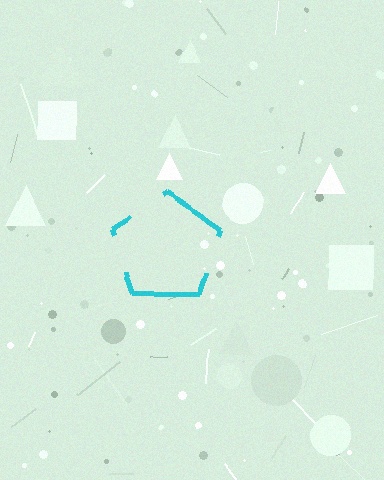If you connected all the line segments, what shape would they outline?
They would outline a pentagon.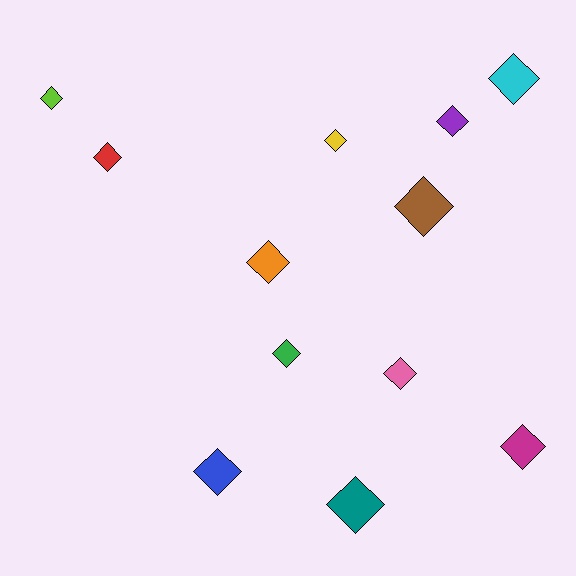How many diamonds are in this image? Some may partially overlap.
There are 12 diamonds.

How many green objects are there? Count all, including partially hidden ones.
There is 1 green object.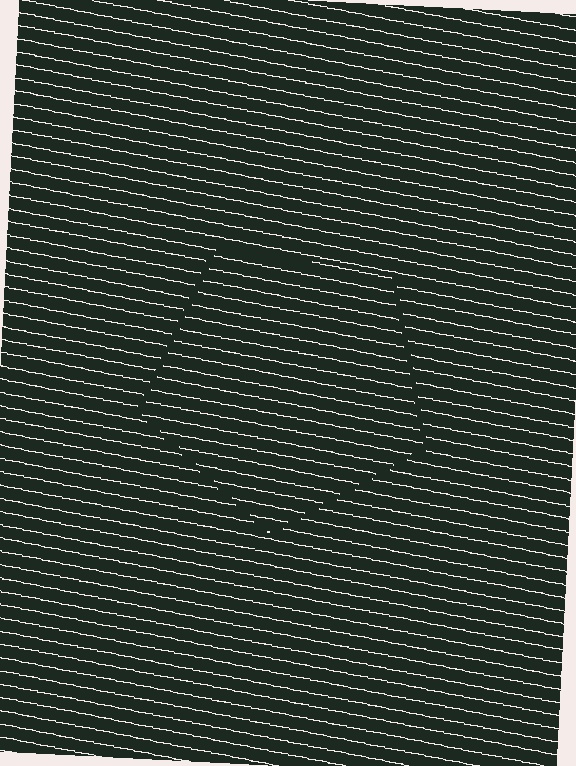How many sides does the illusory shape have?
5 sides — the line-ends trace a pentagon.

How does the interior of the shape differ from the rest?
The interior of the shape contains the same grating, shifted by half a period — the contour is defined by the phase discontinuity where line-ends from the inner and outer gratings abut.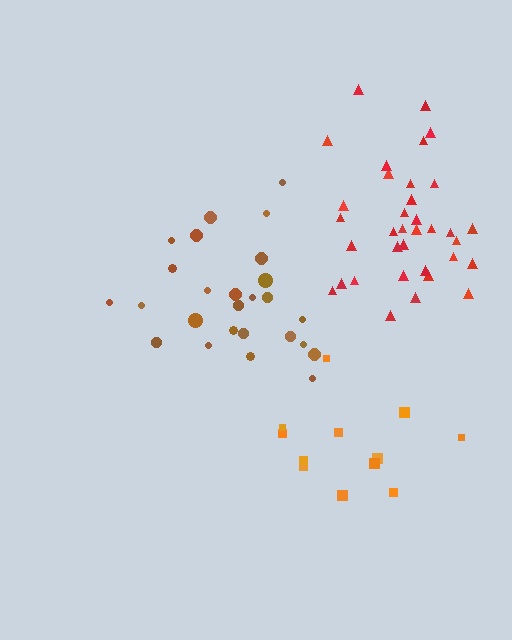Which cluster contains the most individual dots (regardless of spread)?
Red (35).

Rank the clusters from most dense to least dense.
red, brown, orange.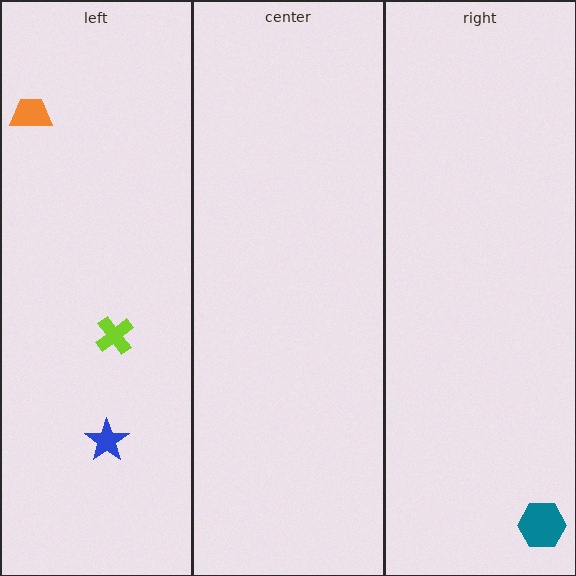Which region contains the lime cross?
The left region.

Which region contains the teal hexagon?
The right region.